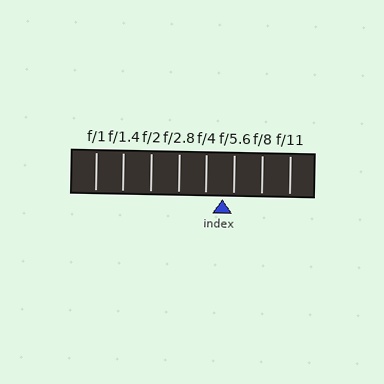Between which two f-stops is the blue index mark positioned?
The index mark is between f/4 and f/5.6.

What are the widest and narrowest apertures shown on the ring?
The widest aperture shown is f/1 and the narrowest is f/11.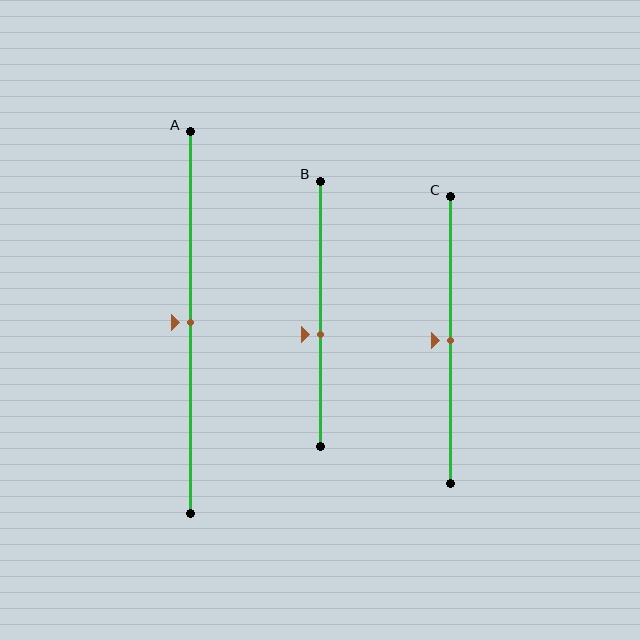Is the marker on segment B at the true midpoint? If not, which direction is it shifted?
No, the marker on segment B is shifted downward by about 8% of the segment length.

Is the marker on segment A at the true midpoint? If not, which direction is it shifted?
Yes, the marker on segment A is at the true midpoint.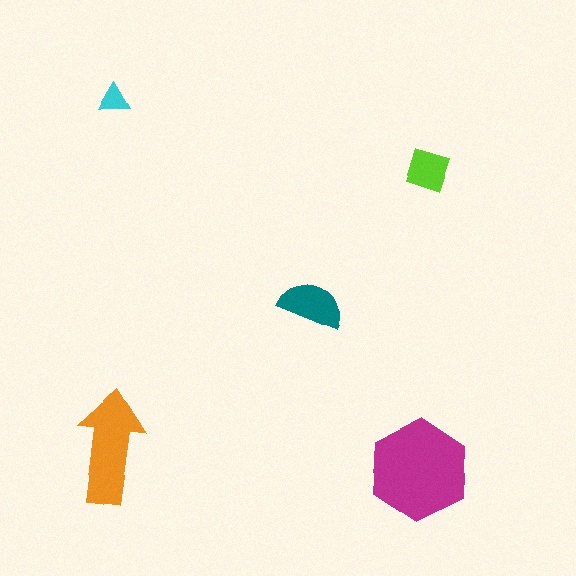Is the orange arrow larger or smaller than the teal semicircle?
Larger.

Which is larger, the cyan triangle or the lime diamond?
The lime diamond.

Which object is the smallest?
The cyan triangle.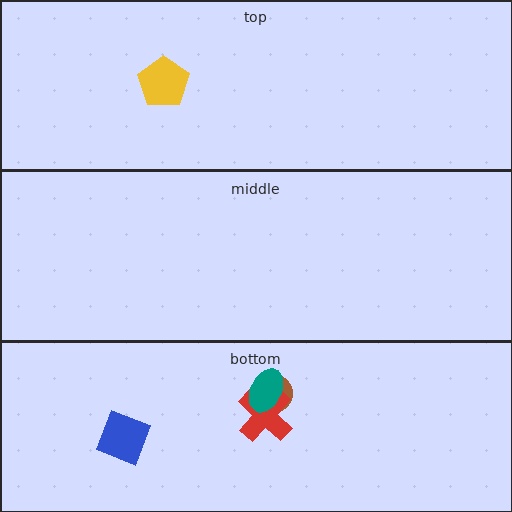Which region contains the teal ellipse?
The bottom region.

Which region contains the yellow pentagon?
The top region.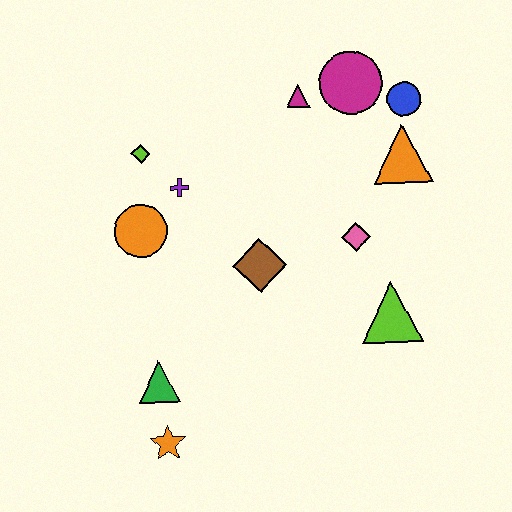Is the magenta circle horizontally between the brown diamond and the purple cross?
No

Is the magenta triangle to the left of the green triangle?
No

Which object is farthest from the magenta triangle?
The orange star is farthest from the magenta triangle.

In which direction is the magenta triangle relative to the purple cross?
The magenta triangle is to the right of the purple cross.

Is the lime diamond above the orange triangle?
Yes